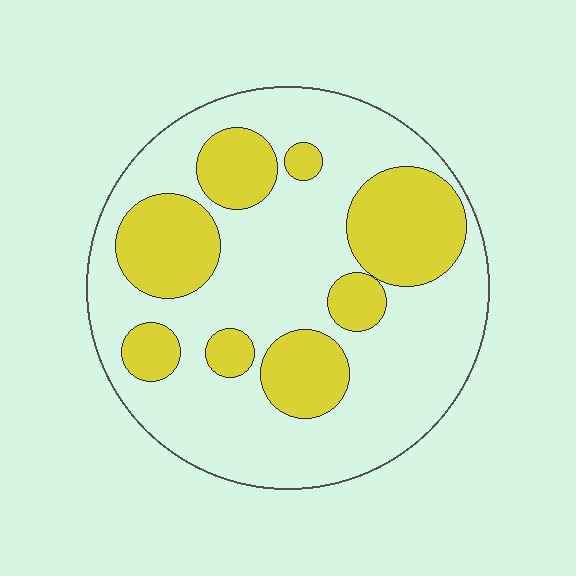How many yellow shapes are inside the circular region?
8.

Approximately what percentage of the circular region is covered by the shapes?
Approximately 30%.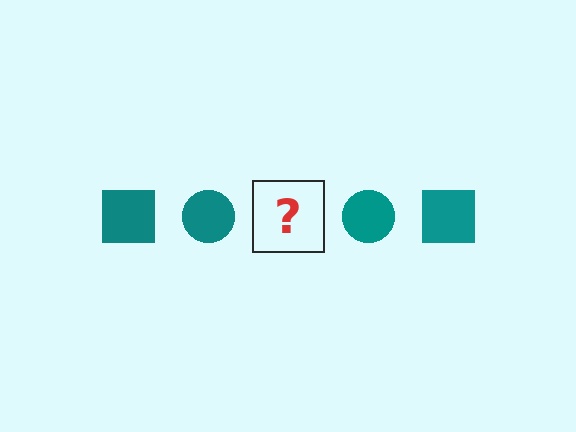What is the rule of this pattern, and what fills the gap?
The rule is that the pattern cycles through square, circle shapes in teal. The gap should be filled with a teal square.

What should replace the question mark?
The question mark should be replaced with a teal square.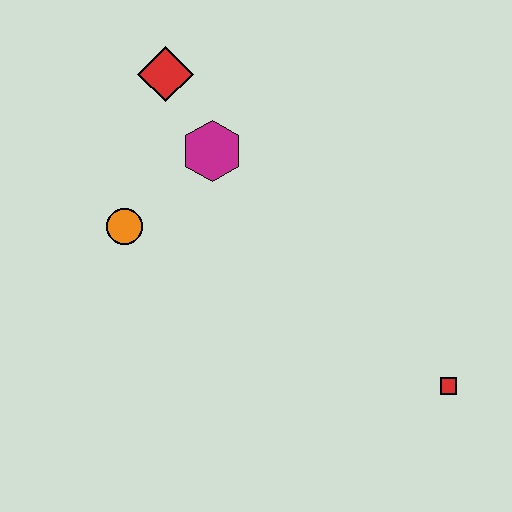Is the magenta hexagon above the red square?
Yes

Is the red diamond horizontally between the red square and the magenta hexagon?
No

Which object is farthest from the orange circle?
The red square is farthest from the orange circle.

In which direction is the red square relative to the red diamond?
The red square is below the red diamond.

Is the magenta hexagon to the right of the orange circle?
Yes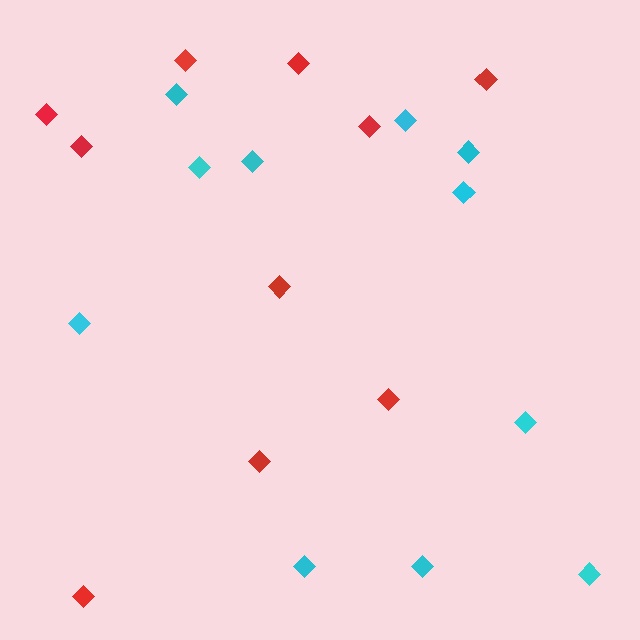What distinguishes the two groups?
There are 2 groups: one group of red diamonds (10) and one group of cyan diamonds (11).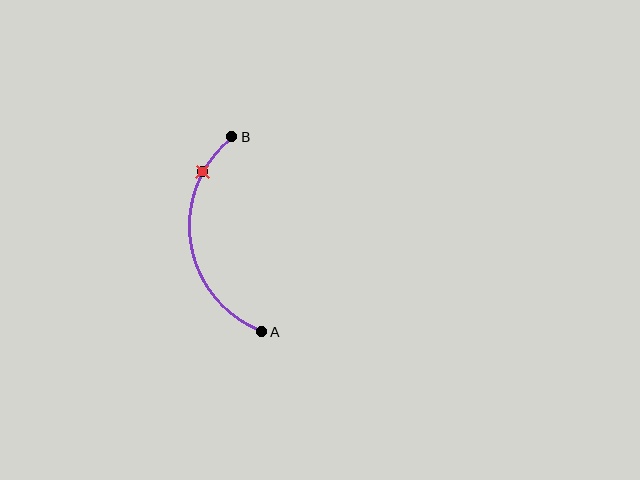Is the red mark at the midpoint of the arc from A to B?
No. The red mark lies on the arc but is closer to endpoint B. The arc midpoint would be at the point on the curve equidistant along the arc from both A and B.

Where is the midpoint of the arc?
The arc midpoint is the point on the curve farthest from the straight line joining A and B. It sits to the left of that line.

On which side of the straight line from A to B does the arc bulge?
The arc bulges to the left of the straight line connecting A and B.